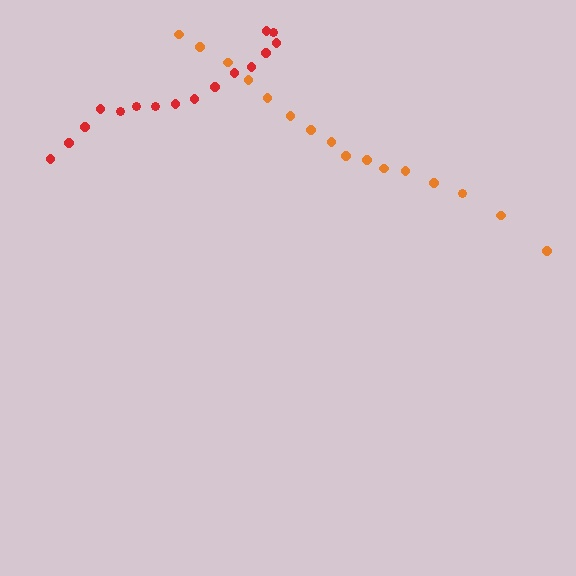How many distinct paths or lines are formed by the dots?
There are 2 distinct paths.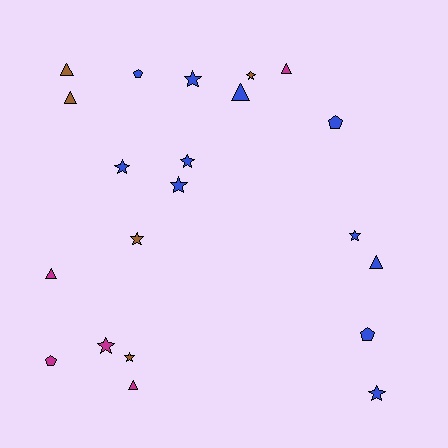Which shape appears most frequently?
Star, with 10 objects.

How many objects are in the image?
There are 21 objects.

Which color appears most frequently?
Blue, with 11 objects.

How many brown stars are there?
There are 3 brown stars.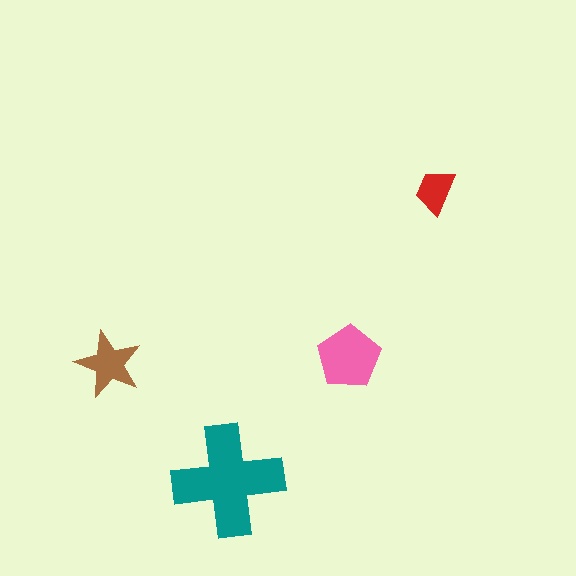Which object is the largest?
The teal cross.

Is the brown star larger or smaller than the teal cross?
Smaller.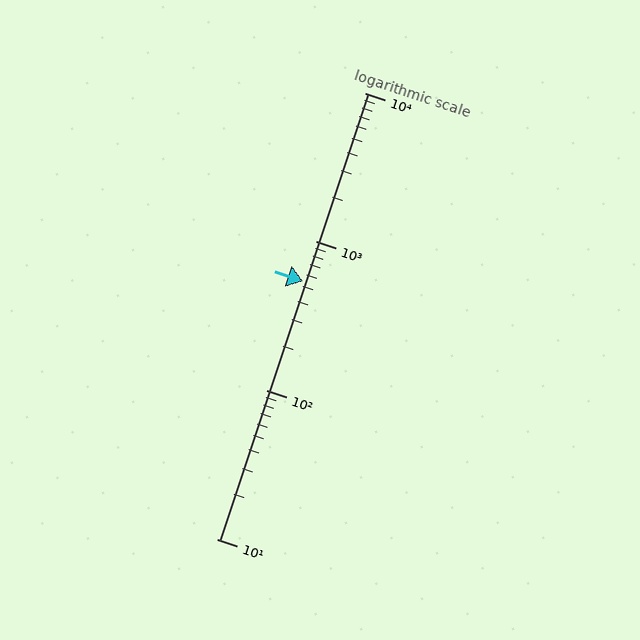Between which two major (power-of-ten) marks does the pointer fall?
The pointer is between 100 and 1000.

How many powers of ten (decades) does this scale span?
The scale spans 3 decades, from 10 to 10000.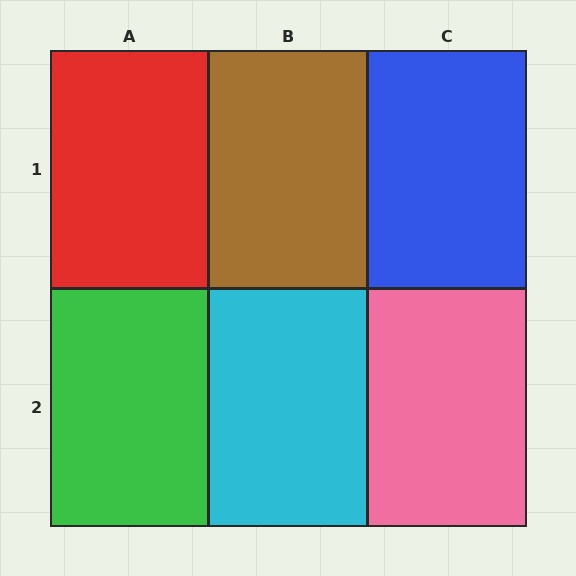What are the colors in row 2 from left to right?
Green, cyan, pink.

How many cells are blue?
1 cell is blue.